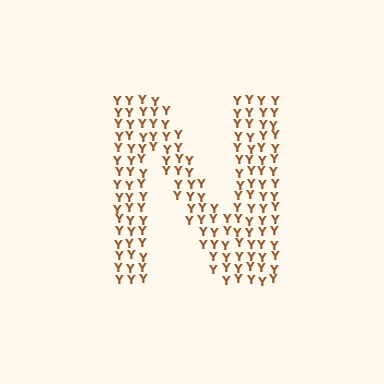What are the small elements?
The small elements are letter Y's.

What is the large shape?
The large shape is the letter N.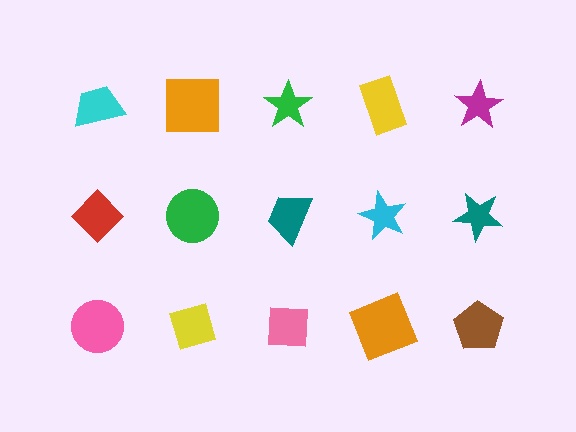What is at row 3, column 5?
A brown pentagon.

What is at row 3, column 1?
A pink circle.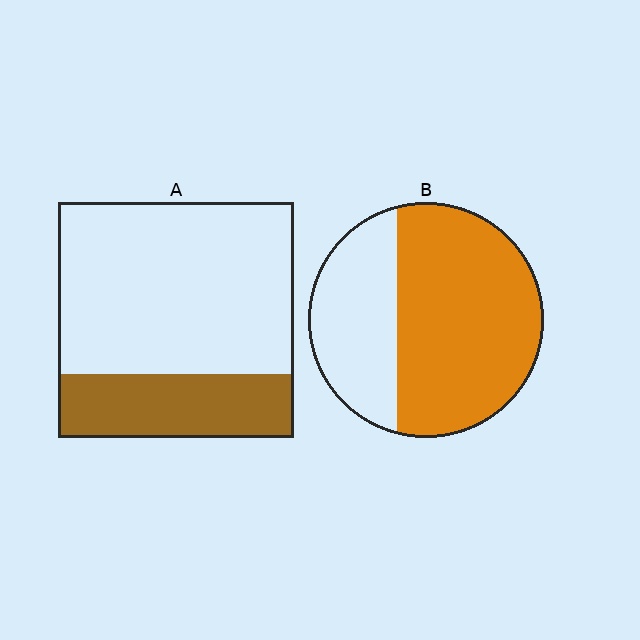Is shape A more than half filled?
No.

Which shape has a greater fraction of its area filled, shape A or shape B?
Shape B.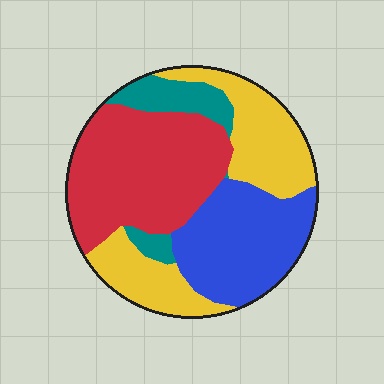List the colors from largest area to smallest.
From largest to smallest: red, yellow, blue, teal.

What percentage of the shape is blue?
Blue takes up between a sixth and a third of the shape.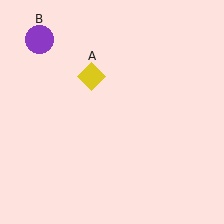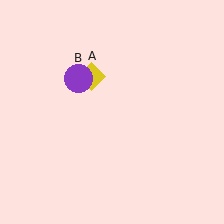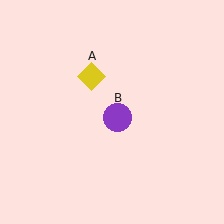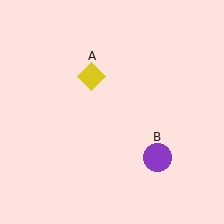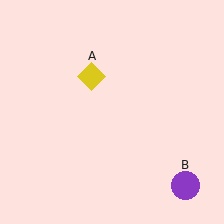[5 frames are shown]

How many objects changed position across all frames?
1 object changed position: purple circle (object B).